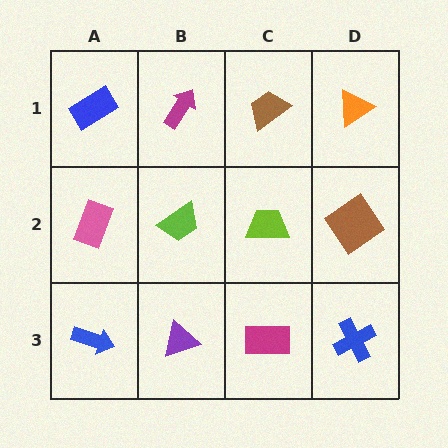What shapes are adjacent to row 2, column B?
A magenta arrow (row 1, column B), a purple triangle (row 3, column B), a pink rectangle (row 2, column A), a lime trapezoid (row 2, column C).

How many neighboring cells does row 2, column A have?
3.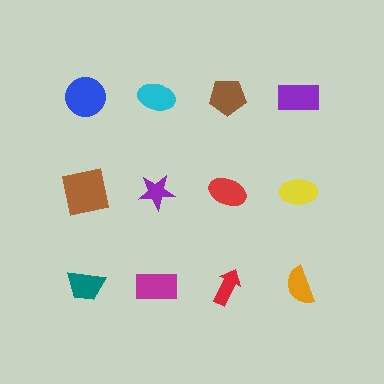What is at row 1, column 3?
A brown pentagon.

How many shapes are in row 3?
4 shapes.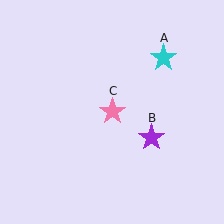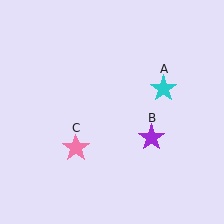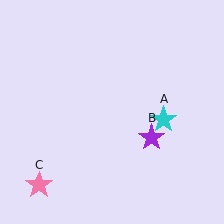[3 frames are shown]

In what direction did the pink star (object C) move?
The pink star (object C) moved down and to the left.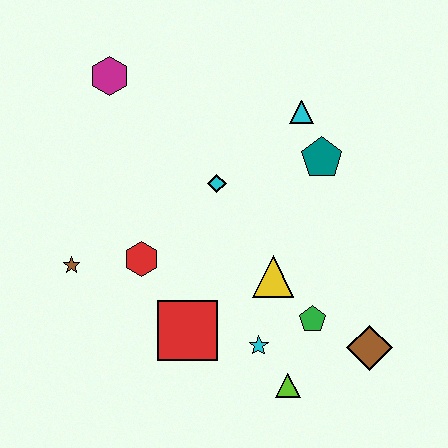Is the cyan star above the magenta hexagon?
No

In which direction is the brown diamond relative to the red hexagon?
The brown diamond is to the right of the red hexagon.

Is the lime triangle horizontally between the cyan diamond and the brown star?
No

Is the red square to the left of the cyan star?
Yes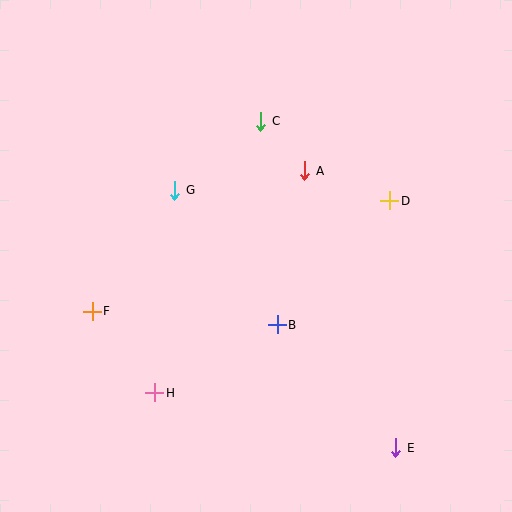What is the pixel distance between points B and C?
The distance between B and C is 204 pixels.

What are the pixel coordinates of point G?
Point G is at (175, 190).